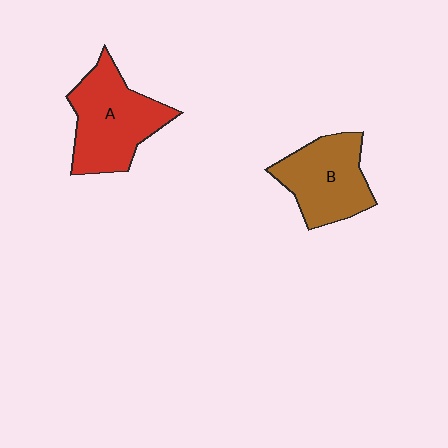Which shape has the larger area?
Shape A (red).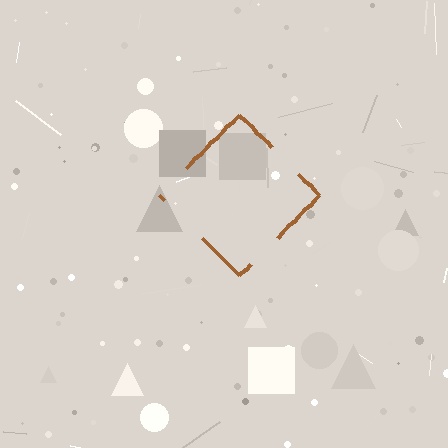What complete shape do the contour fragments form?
The contour fragments form a diamond.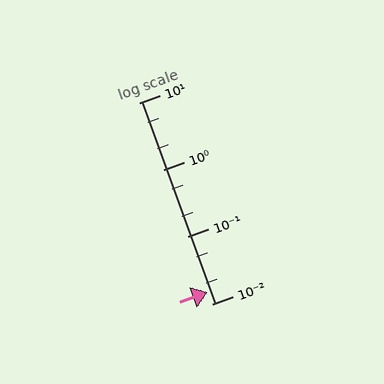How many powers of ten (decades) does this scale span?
The scale spans 3 decades, from 0.01 to 10.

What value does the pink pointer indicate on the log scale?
The pointer indicates approximately 0.015.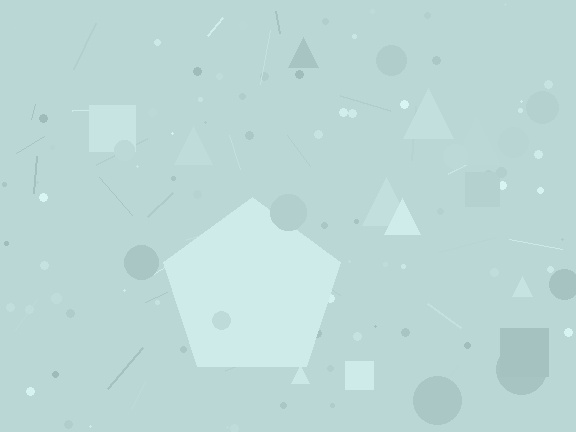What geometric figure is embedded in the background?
A pentagon is embedded in the background.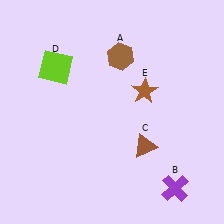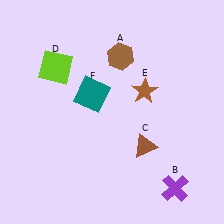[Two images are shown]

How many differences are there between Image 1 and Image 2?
There is 1 difference between the two images.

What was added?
A teal square (F) was added in Image 2.